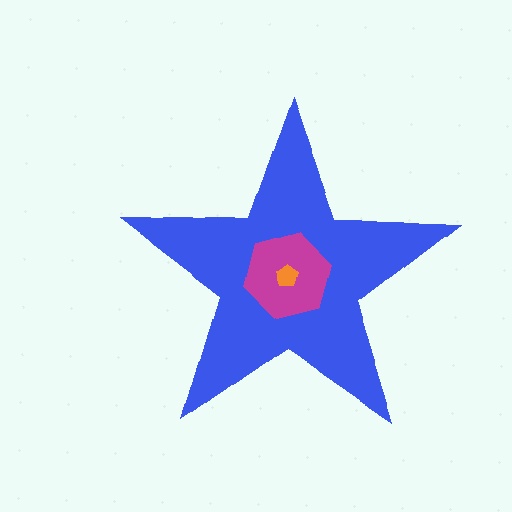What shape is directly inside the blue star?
The magenta hexagon.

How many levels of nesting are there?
3.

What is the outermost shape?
The blue star.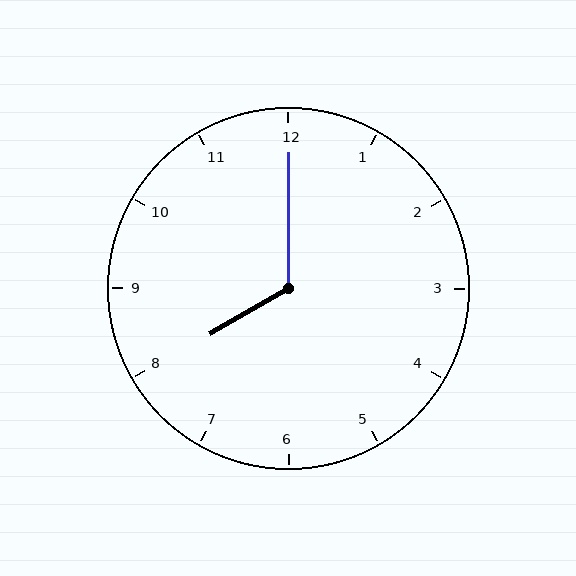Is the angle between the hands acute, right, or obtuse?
It is obtuse.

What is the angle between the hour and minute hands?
Approximately 120 degrees.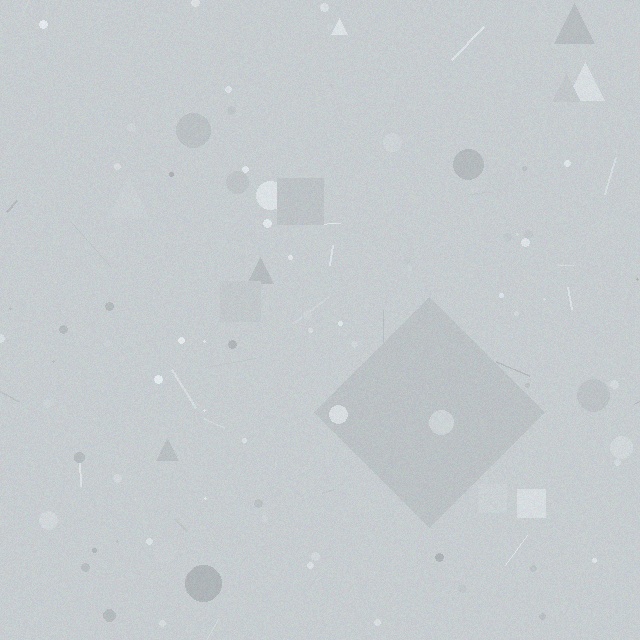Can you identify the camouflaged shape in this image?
The camouflaged shape is a diamond.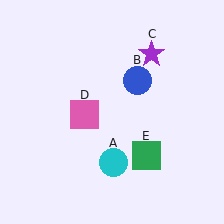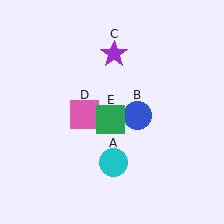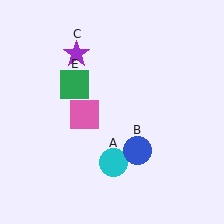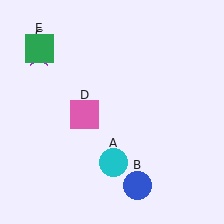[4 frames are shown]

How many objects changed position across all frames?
3 objects changed position: blue circle (object B), purple star (object C), green square (object E).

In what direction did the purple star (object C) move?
The purple star (object C) moved left.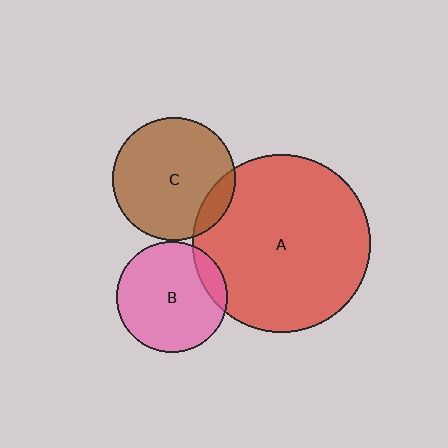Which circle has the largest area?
Circle A (red).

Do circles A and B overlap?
Yes.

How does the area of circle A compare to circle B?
Approximately 2.6 times.